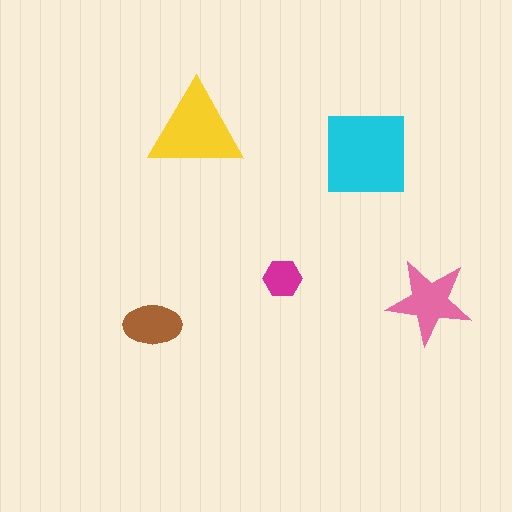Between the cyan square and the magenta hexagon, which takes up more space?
The cyan square.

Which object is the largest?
The cyan square.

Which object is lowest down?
The brown ellipse is bottommost.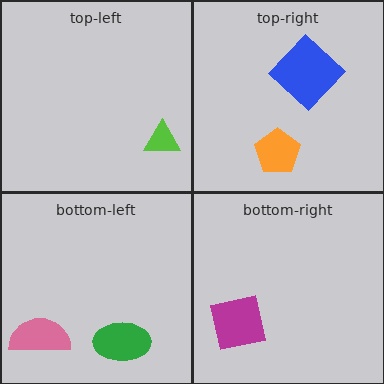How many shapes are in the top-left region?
1.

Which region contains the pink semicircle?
The bottom-left region.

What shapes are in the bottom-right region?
The magenta square.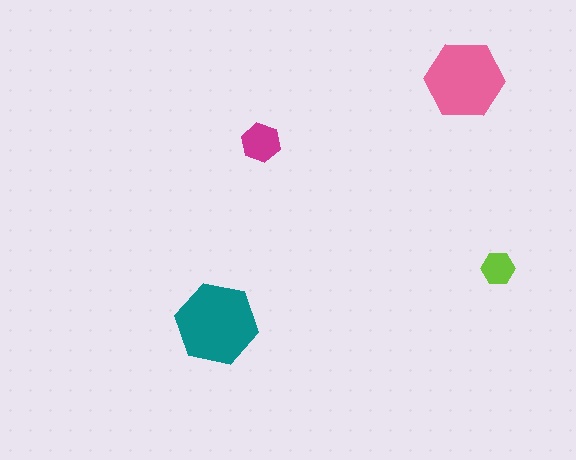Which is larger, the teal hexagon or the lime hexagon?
The teal one.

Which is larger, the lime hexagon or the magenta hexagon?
The magenta one.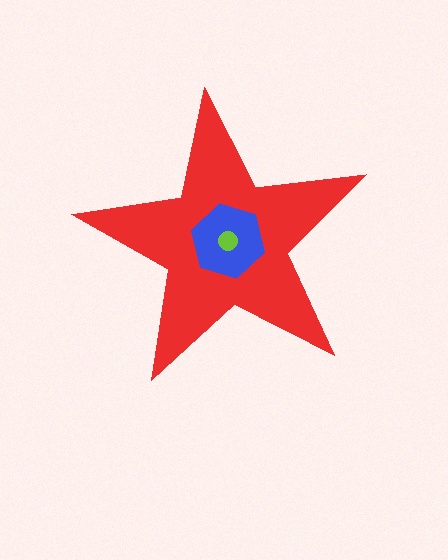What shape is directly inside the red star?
The blue hexagon.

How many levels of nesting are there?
3.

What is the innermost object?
The lime circle.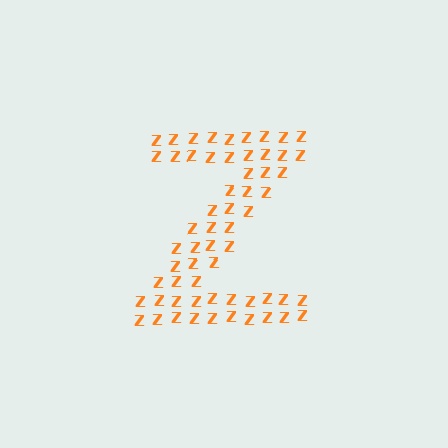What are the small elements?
The small elements are letter Z's.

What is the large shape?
The large shape is the letter Z.